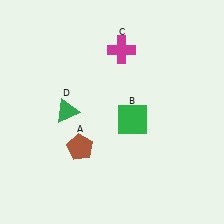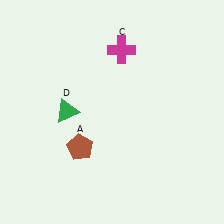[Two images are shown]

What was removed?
The green square (B) was removed in Image 2.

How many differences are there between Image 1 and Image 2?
There is 1 difference between the two images.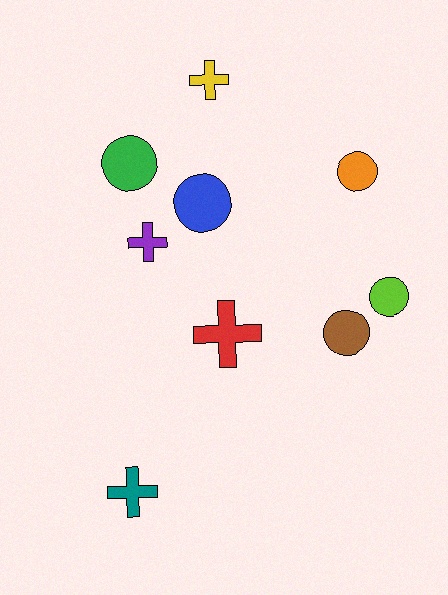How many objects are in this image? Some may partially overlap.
There are 9 objects.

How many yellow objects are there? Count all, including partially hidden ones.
There is 1 yellow object.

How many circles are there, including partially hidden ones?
There are 5 circles.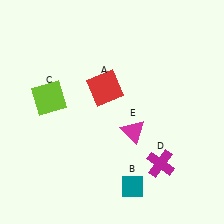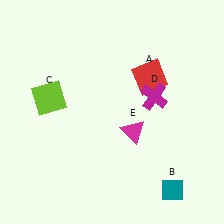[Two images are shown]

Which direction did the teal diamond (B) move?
The teal diamond (B) moved right.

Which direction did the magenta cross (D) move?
The magenta cross (D) moved up.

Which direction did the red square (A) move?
The red square (A) moved right.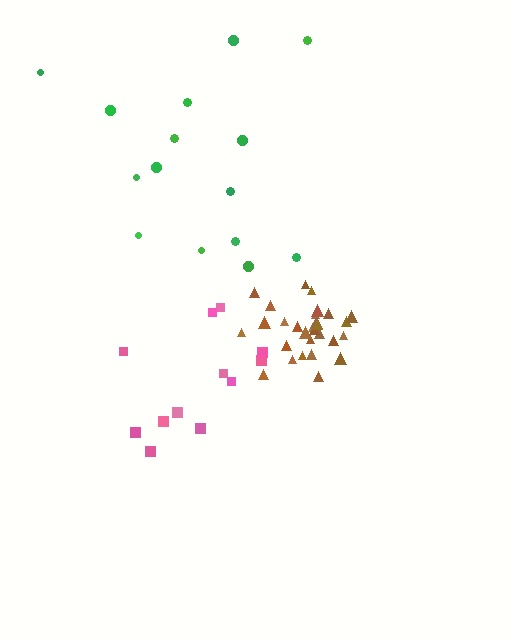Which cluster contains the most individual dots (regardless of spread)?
Brown (29).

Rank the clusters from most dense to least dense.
brown, green, pink.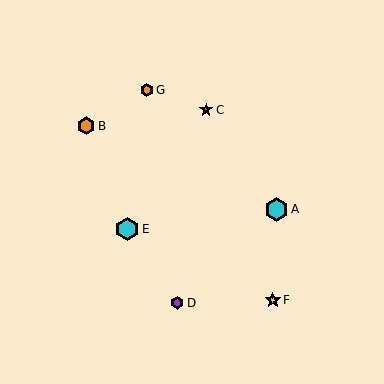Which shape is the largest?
The cyan hexagon (labeled E) is the largest.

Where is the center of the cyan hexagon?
The center of the cyan hexagon is at (127, 229).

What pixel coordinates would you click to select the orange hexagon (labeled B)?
Click at (86, 126) to select the orange hexagon B.